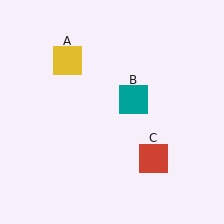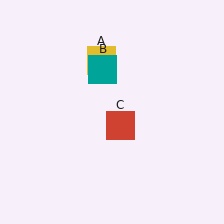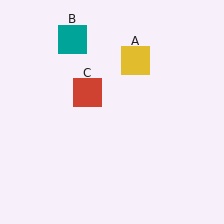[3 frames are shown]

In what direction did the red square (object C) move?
The red square (object C) moved up and to the left.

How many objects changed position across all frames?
3 objects changed position: yellow square (object A), teal square (object B), red square (object C).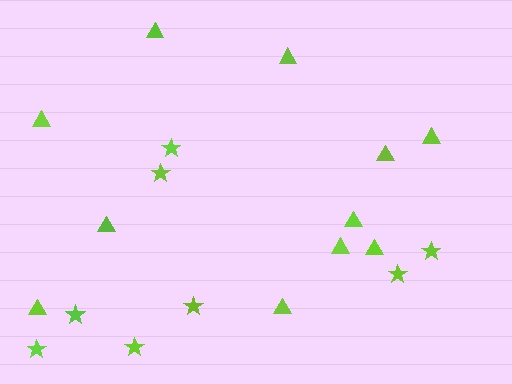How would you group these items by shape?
There are 2 groups: one group of stars (8) and one group of triangles (11).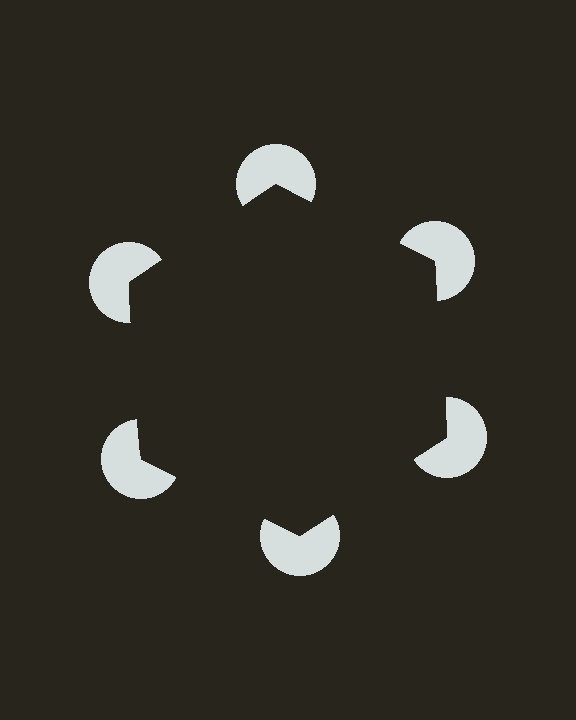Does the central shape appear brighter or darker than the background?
It typically appears slightly darker than the background, even though no actual brightness change is drawn.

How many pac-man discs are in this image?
There are 6 — one at each vertex of the illusory hexagon.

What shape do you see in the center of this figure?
An illusory hexagon — its edges are inferred from the aligned wedge cuts in the pac-man discs, not physically drawn.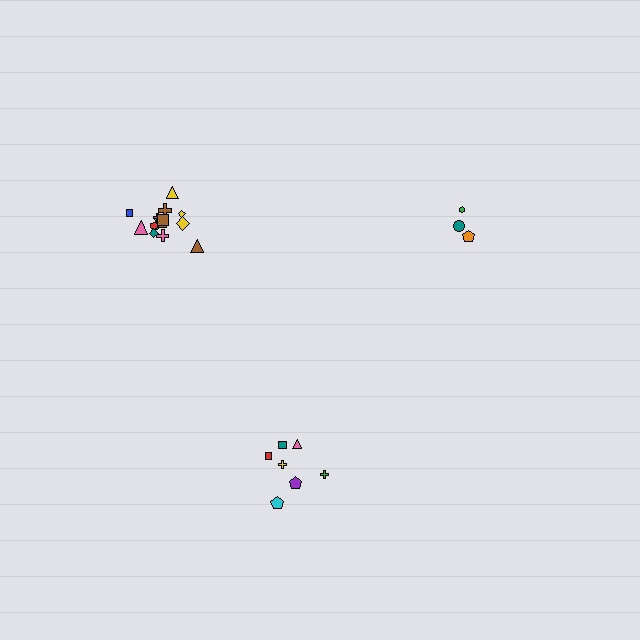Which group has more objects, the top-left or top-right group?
The top-left group.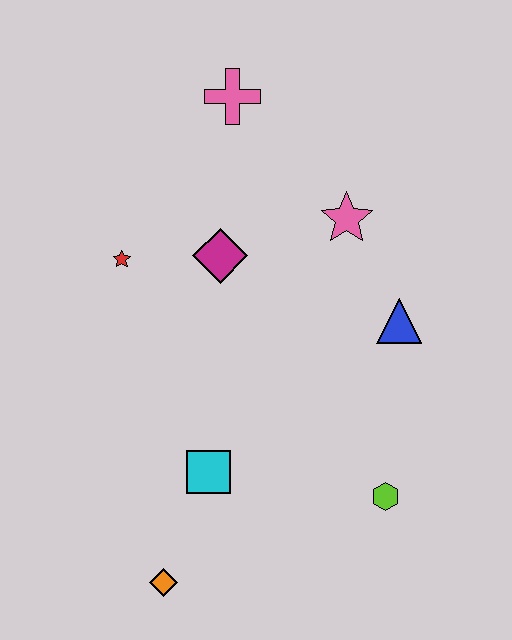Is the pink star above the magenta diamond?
Yes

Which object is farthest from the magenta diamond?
The orange diamond is farthest from the magenta diamond.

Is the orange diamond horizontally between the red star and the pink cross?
Yes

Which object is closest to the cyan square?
The orange diamond is closest to the cyan square.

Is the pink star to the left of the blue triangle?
Yes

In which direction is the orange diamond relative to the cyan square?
The orange diamond is below the cyan square.